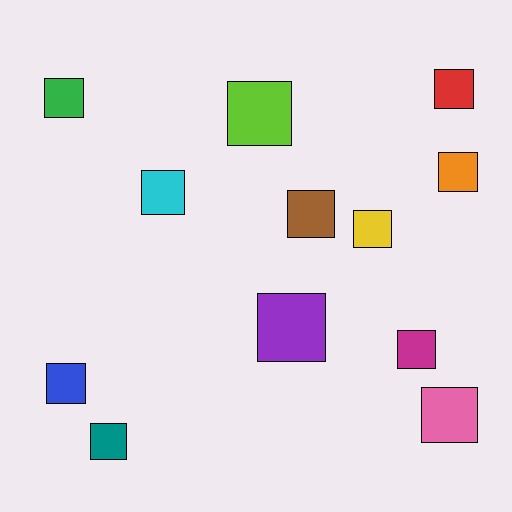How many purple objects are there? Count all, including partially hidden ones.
There is 1 purple object.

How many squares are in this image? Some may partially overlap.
There are 12 squares.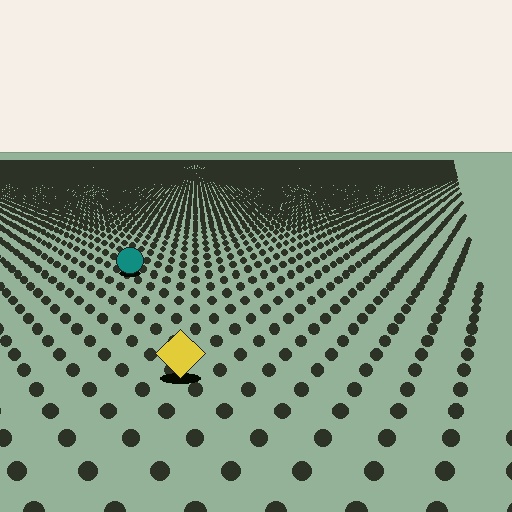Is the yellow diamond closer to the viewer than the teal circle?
Yes. The yellow diamond is closer — you can tell from the texture gradient: the ground texture is coarser near it.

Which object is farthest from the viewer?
The teal circle is farthest from the viewer. It appears smaller and the ground texture around it is denser.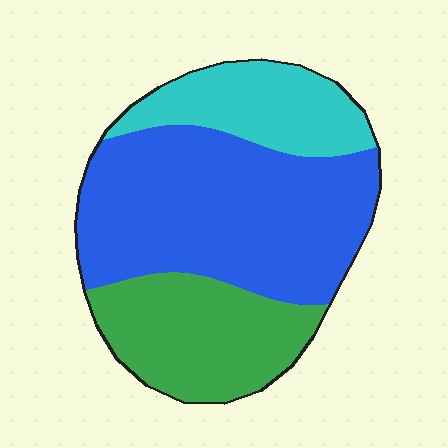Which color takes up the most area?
Blue, at roughly 55%.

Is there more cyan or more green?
Green.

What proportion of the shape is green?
Green covers around 25% of the shape.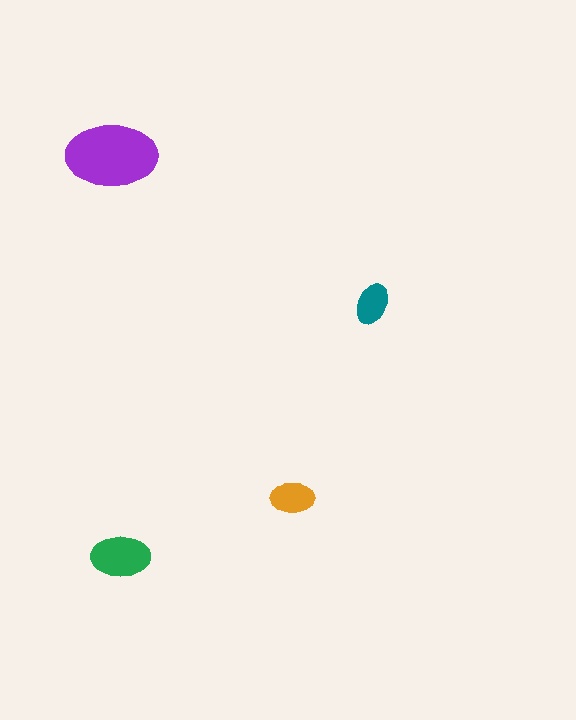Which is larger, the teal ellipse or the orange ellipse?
The orange one.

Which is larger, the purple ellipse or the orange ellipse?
The purple one.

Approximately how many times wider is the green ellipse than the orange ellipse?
About 1.5 times wider.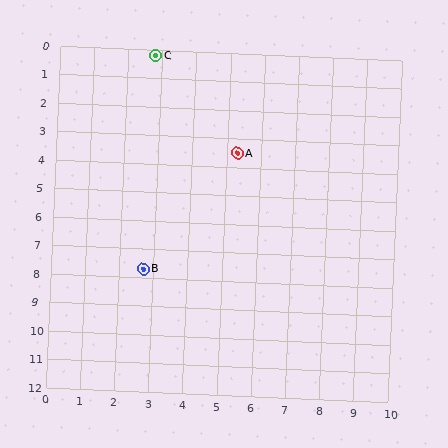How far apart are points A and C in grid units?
Points A and C are about 4.1 grid units apart.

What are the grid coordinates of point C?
Point C is at approximately (2.8, 0.2).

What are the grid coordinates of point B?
Point B is at approximately (2.7, 7.7).